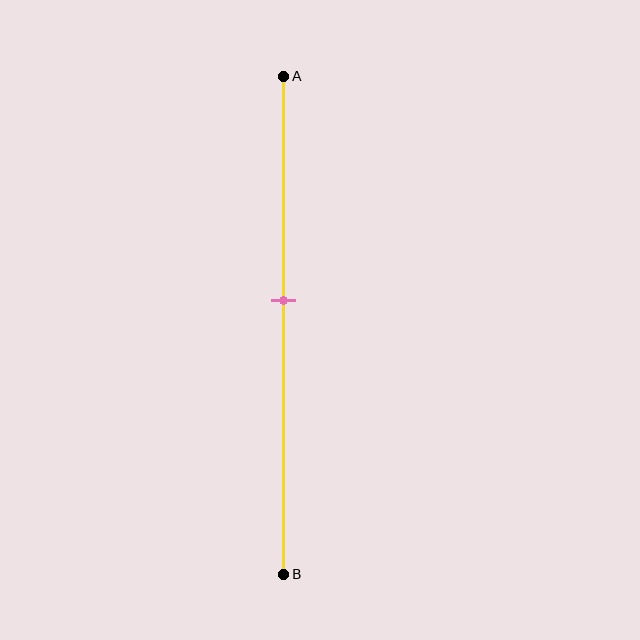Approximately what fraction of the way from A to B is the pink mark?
The pink mark is approximately 45% of the way from A to B.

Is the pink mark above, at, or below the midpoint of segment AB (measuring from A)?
The pink mark is above the midpoint of segment AB.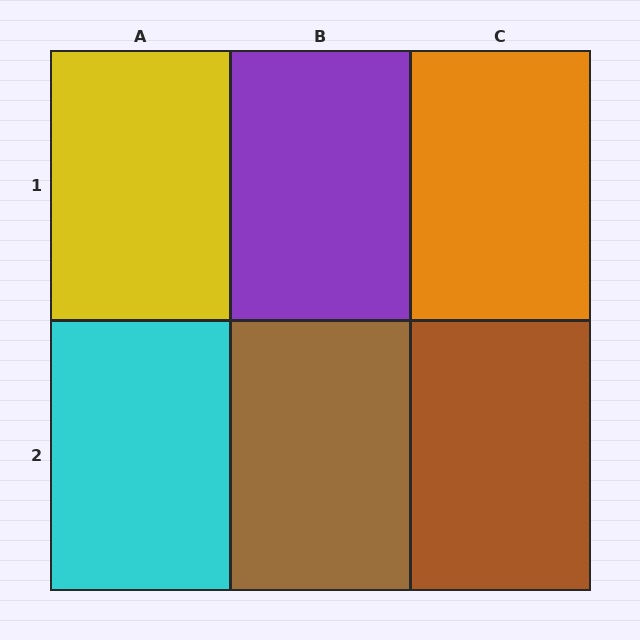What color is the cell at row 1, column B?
Purple.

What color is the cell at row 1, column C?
Orange.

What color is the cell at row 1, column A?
Yellow.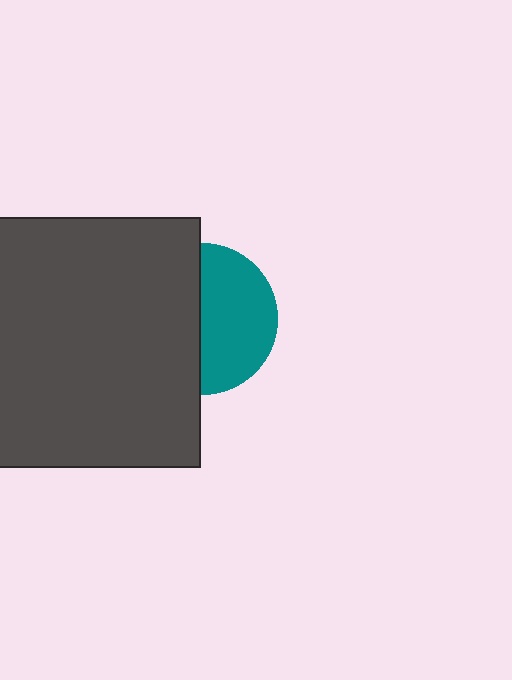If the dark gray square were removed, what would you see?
You would see the complete teal circle.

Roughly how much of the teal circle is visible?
About half of it is visible (roughly 50%).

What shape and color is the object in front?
The object in front is a dark gray square.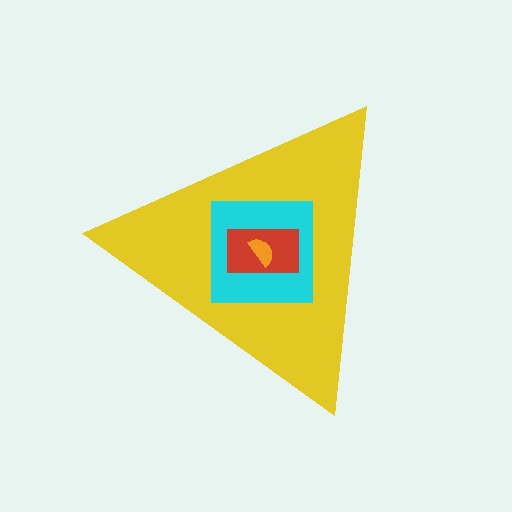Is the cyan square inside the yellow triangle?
Yes.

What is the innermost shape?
The orange semicircle.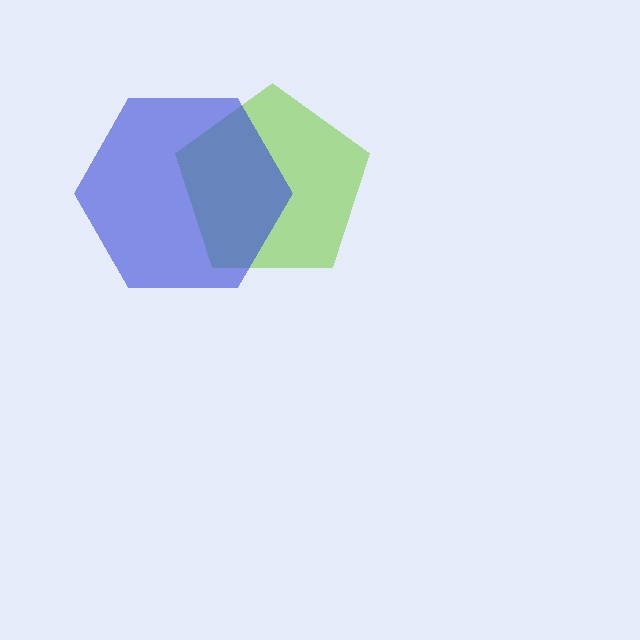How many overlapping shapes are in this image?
There are 2 overlapping shapes in the image.